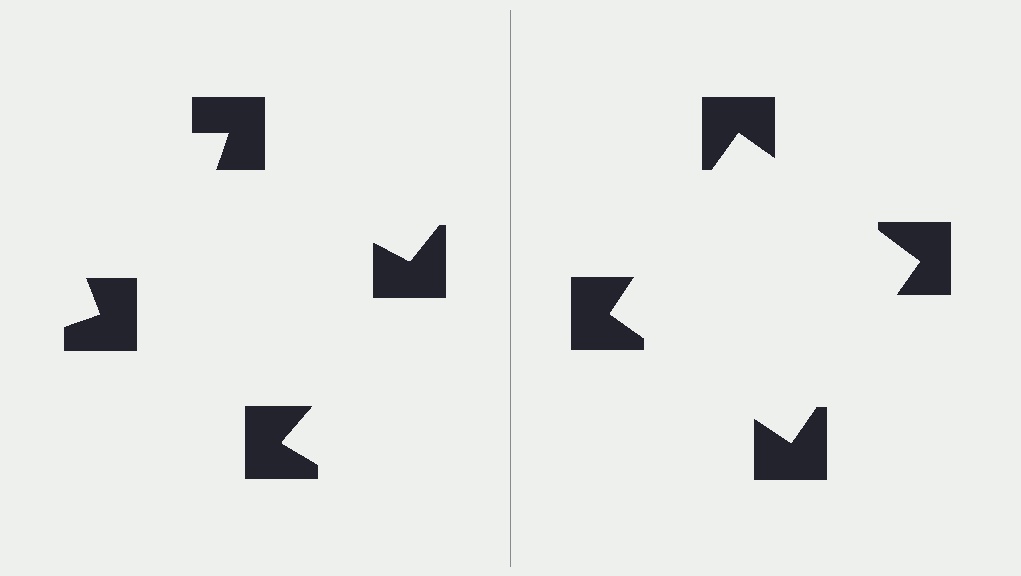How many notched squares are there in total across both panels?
8 — 4 on each side.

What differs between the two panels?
The notched squares are positioned identically on both sides; only the wedge orientations differ. On the right they align to a square; on the left they are misaligned.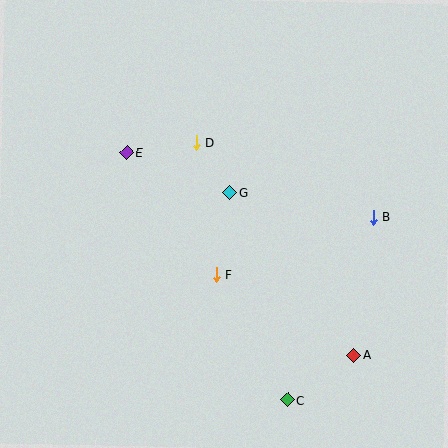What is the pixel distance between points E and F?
The distance between E and F is 151 pixels.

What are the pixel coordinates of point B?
Point B is at (373, 217).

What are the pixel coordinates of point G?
Point G is at (229, 193).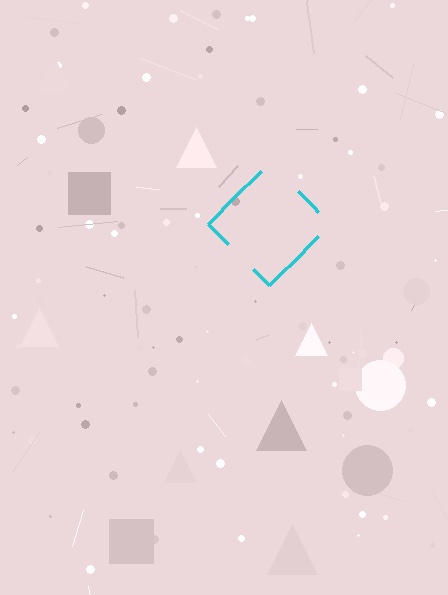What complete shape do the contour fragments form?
The contour fragments form a diamond.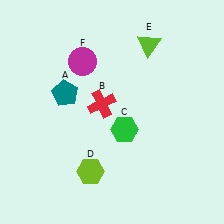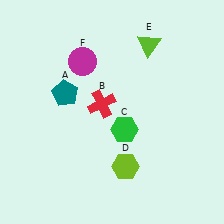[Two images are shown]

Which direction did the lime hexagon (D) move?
The lime hexagon (D) moved right.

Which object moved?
The lime hexagon (D) moved right.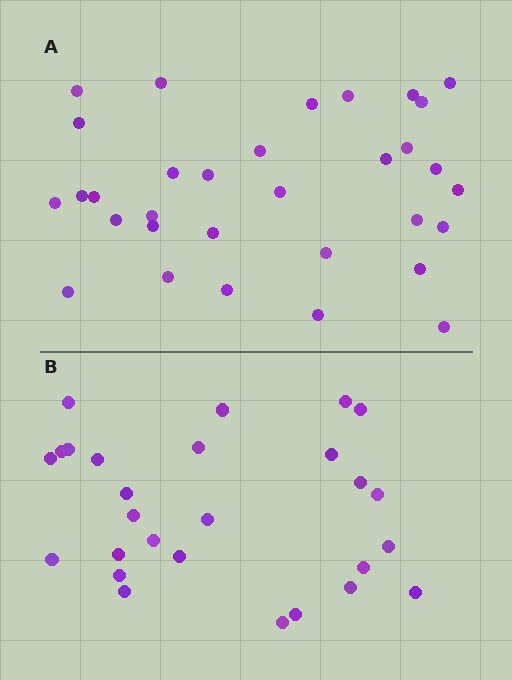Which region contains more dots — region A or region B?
Region A (the top region) has more dots.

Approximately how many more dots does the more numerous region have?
Region A has about 5 more dots than region B.